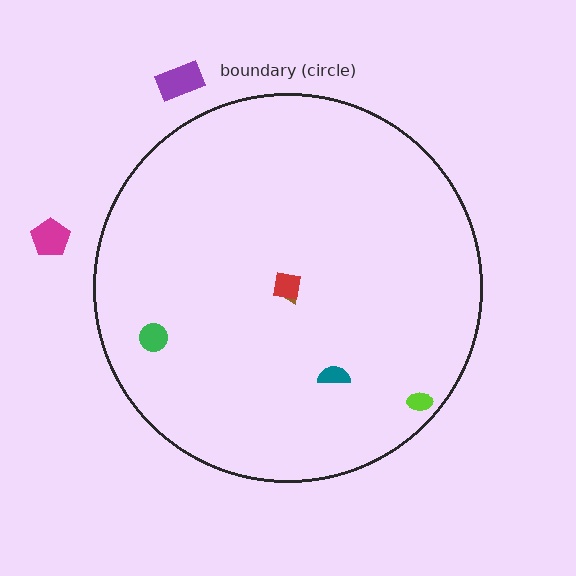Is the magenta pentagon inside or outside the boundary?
Outside.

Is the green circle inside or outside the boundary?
Inside.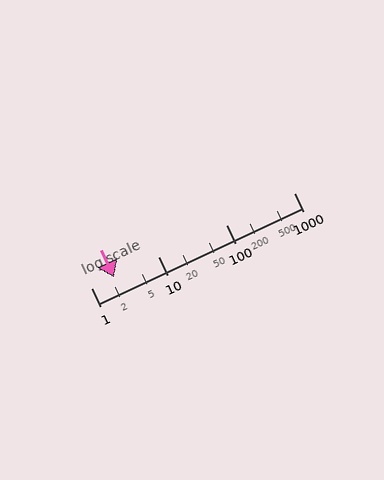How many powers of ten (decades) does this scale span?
The scale spans 3 decades, from 1 to 1000.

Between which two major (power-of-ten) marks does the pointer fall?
The pointer is between 1 and 10.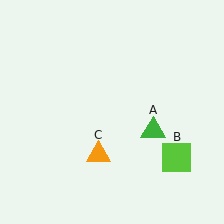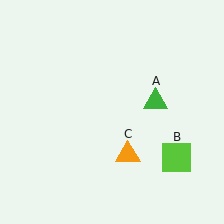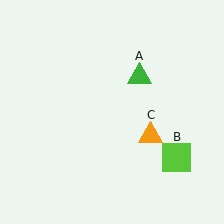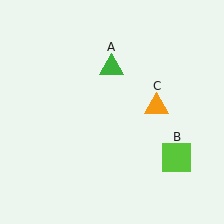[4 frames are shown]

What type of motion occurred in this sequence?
The green triangle (object A), orange triangle (object C) rotated counterclockwise around the center of the scene.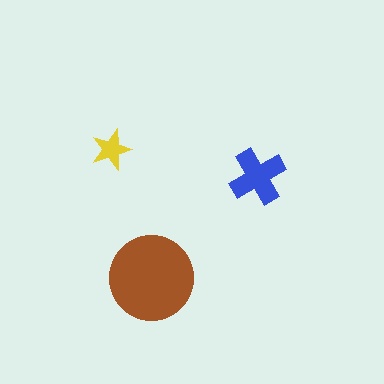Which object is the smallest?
The yellow star.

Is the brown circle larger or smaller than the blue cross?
Larger.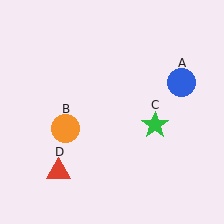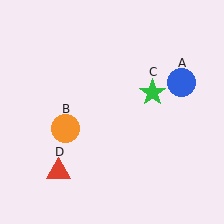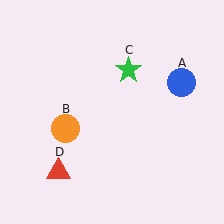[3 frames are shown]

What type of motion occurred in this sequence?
The green star (object C) rotated counterclockwise around the center of the scene.